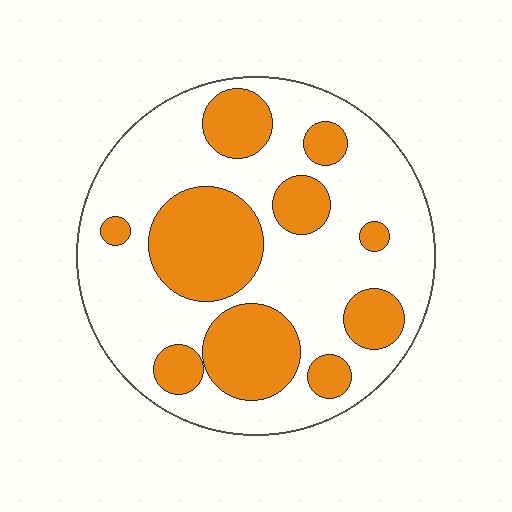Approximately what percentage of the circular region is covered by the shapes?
Approximately 35%.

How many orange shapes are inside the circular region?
10.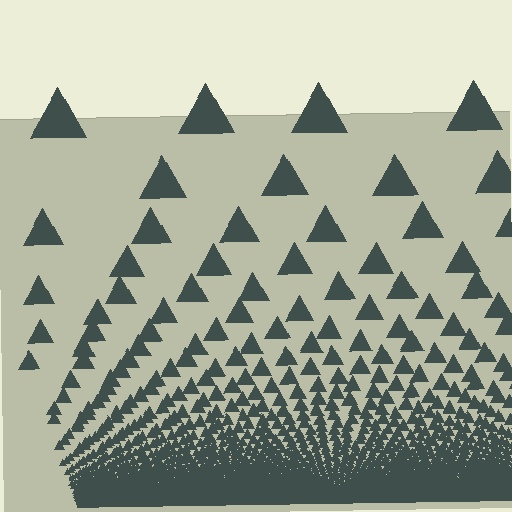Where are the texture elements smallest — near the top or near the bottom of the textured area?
Near the bottom.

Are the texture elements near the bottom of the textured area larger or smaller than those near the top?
Smaller. The gradient is inverted — elements near the bottom are smaller and denser.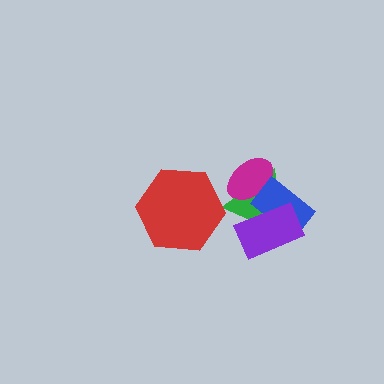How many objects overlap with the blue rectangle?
3 objects overlap with the blue rectangle.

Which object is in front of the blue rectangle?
The purple rectangle is in front of the blue rectangle.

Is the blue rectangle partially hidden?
Yes, it is partially covered by another shape.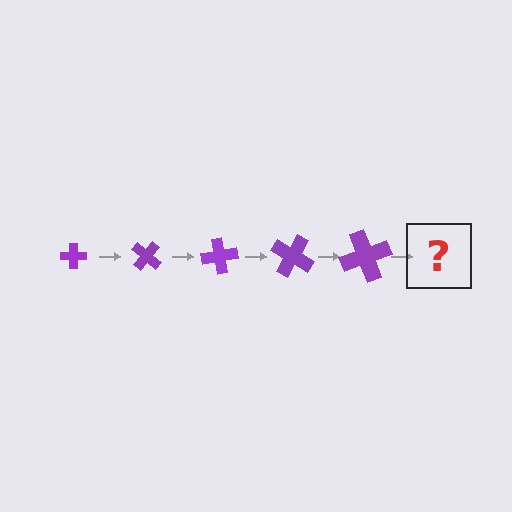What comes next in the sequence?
The next element should be a cross, larger than the previous one and rotated 200 degrees from the start.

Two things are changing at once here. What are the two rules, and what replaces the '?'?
The two rules are that the cross grows larger each step and it rotates 40 degrees each step. The '?' should be a cross, larger than the previous one and rotated 200 degrees from the start.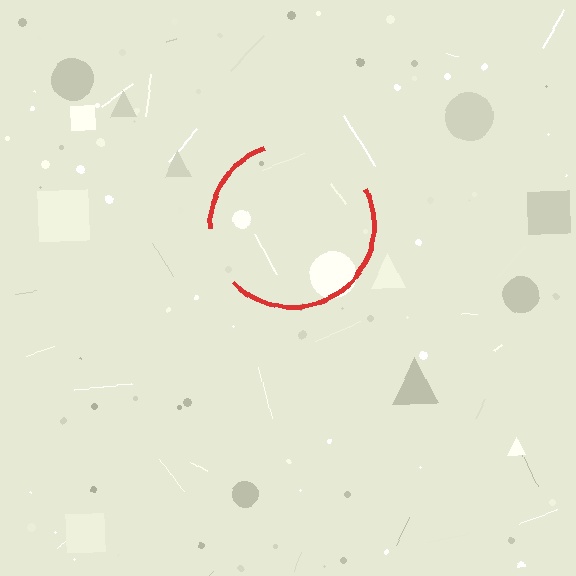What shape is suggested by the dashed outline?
The dashed outline suggests a circle.